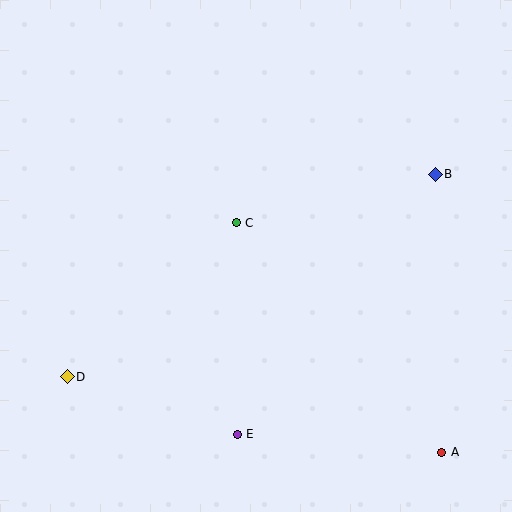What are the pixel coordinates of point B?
Point B is at (435, 174).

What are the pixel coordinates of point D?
Point D is at (67, 377).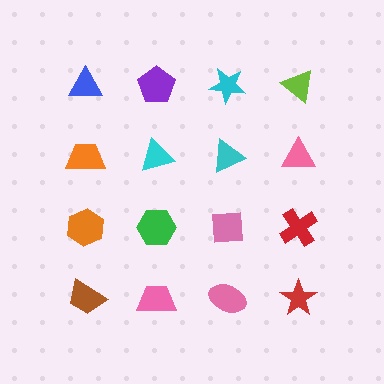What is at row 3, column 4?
A red cross.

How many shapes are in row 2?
4 shapes.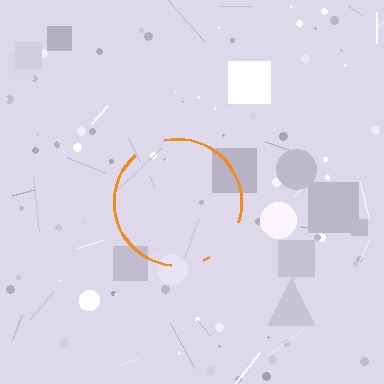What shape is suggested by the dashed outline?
The dashed outline suggests a circle.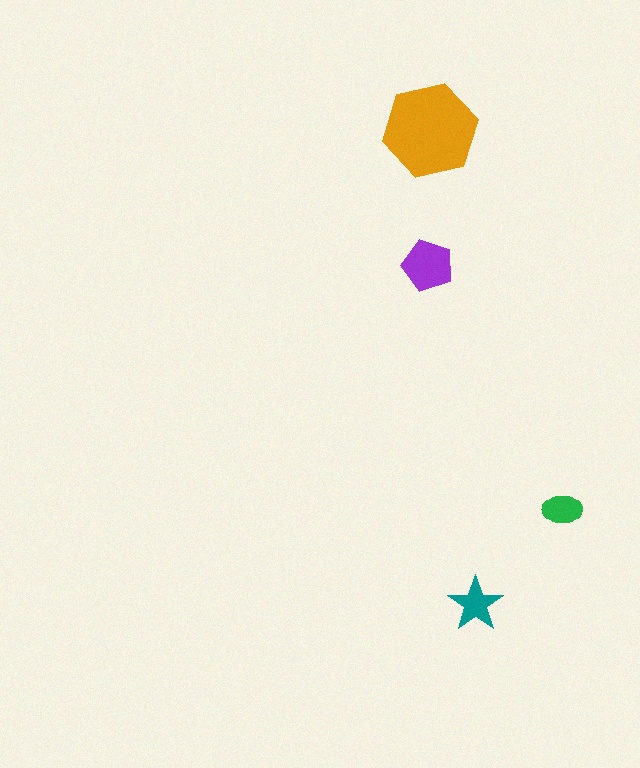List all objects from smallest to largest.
The green ellipse, the teal star, the purple pentagon, the orange hexagon.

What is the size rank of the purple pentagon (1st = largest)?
2nd.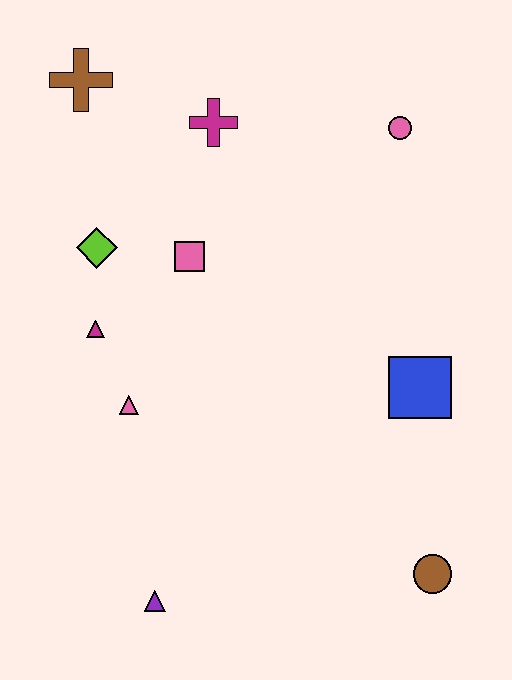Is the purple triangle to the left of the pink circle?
Yes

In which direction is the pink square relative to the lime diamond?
The pink square is to the right of the lime diamond.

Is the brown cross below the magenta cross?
No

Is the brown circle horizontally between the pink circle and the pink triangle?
No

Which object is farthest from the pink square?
The brown circle is farthest from the pink square.